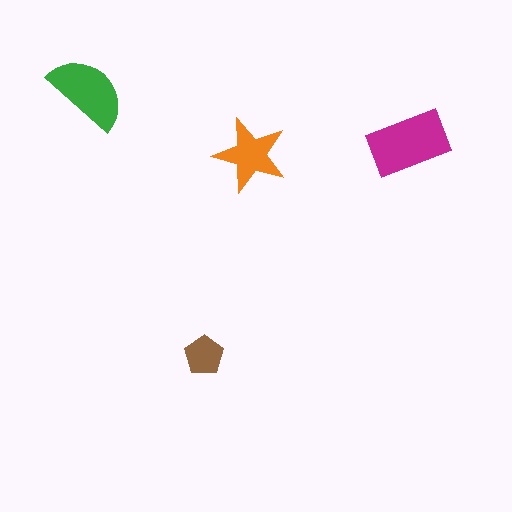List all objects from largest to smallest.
The magenta rectangle, the green semicircle, the orange star, the brown pentagon.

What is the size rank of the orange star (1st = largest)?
3rd.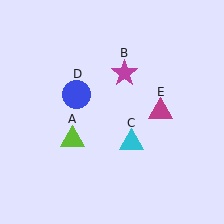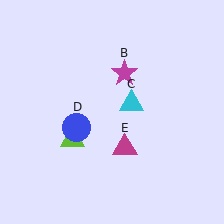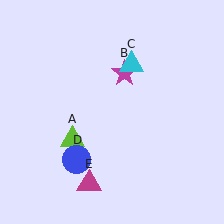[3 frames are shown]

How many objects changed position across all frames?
3 objects changed position: cyan triangle (object C), blue circle (object D), magenta triangle (object E).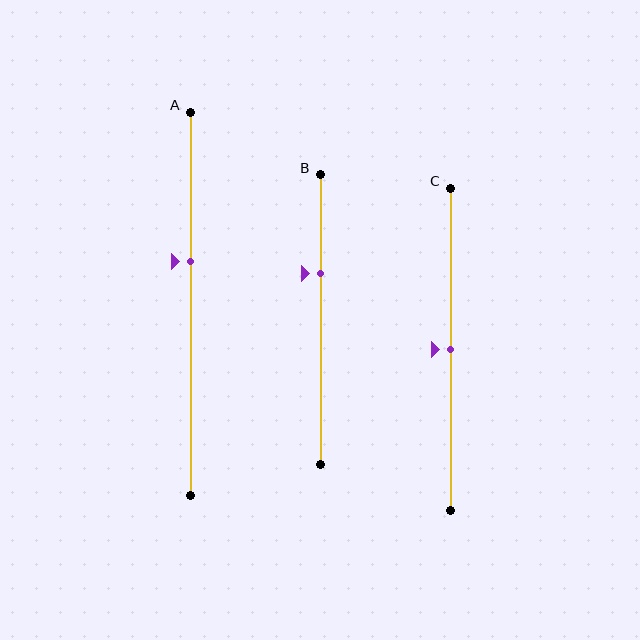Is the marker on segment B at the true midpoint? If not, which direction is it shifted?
No, the marker on segment B is shifted upward by about 16% of the segment length.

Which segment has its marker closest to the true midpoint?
Segment C has its marker closest to the true midpoint.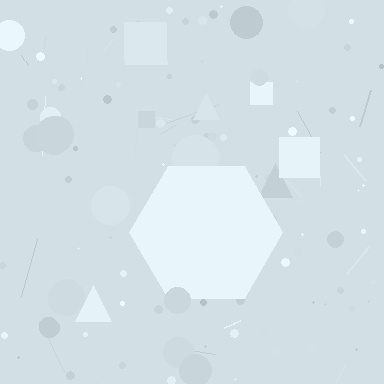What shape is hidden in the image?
A hexagon is hidden in the image.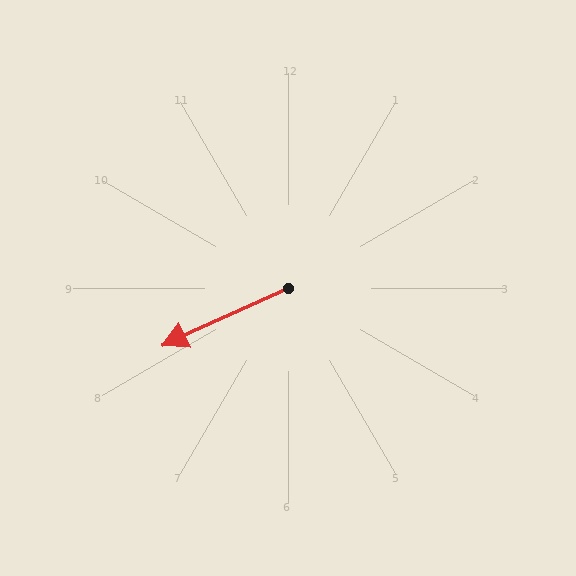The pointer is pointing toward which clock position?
Roughly 8 o'clock.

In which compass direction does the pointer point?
Southwest.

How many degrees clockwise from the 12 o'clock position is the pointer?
Approximately 245 degrees.